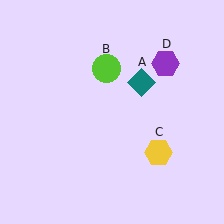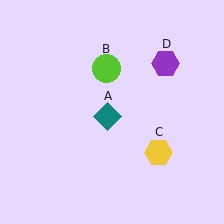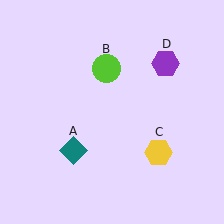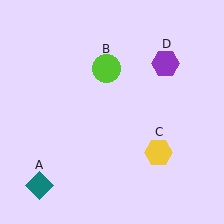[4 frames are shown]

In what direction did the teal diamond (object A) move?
The teal diamond (object A) moved down and to the left.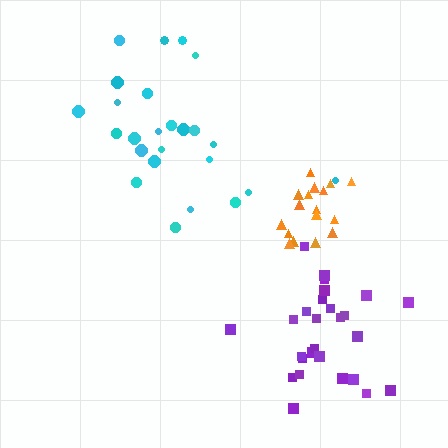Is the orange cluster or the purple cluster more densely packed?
Orange.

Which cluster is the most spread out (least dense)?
Cyan.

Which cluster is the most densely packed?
Orange.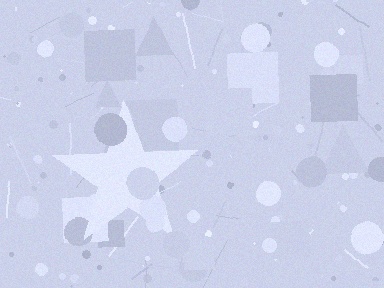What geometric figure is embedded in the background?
A star is embedded in the background.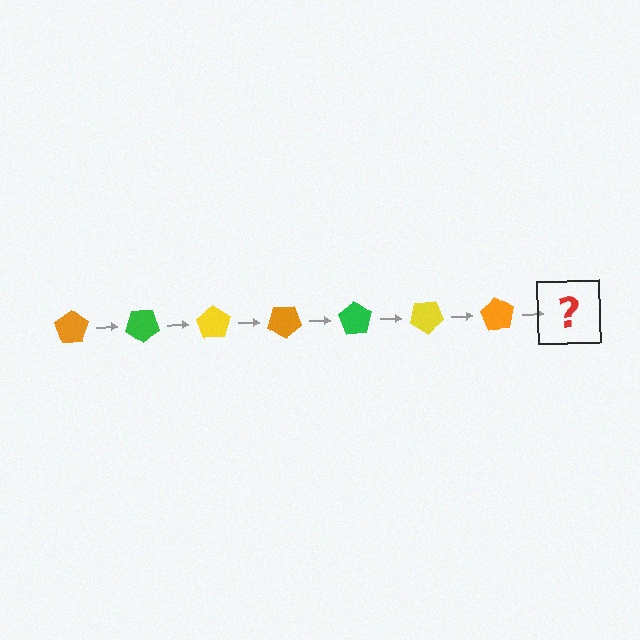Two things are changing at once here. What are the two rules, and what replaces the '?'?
The two rules are that it rotates 35 degrees each step and the color cycles through orange, green, and yellow. The '?' should be a green pentagon, rotated 245 degrees from the start.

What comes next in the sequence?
The next element should be a green pentagon, rotated 245 degrees from the start.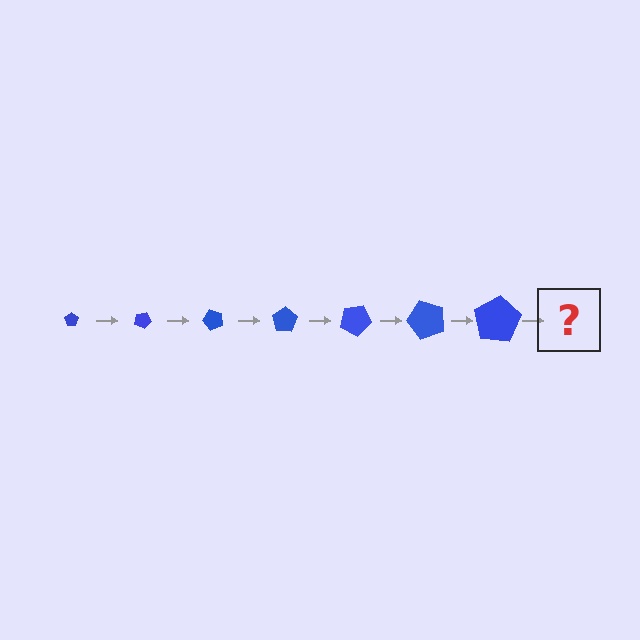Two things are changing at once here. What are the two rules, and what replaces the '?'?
The two rules are that the pentagon grows larger each step and it rotates 25 degrees each step. The '?' should be a pentagon, larger than the previous one and rotated 175 degrees from the start.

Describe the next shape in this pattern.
It should be a pentagon, larger than the previous one and rotated 175 degrees from the start.